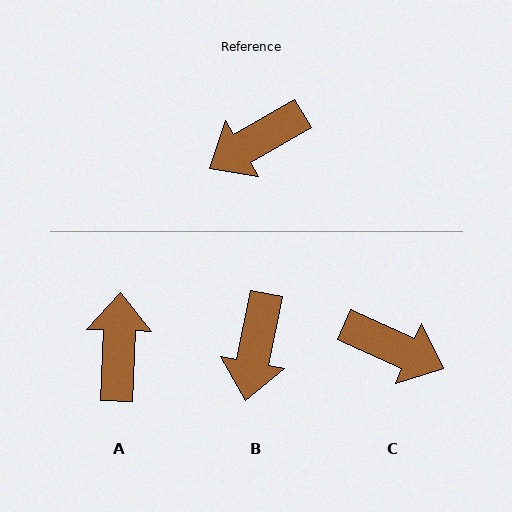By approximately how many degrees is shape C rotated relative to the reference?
Approximately 126 degrees counter-clockwise.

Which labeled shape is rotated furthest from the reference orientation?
C, about 126 degrees away.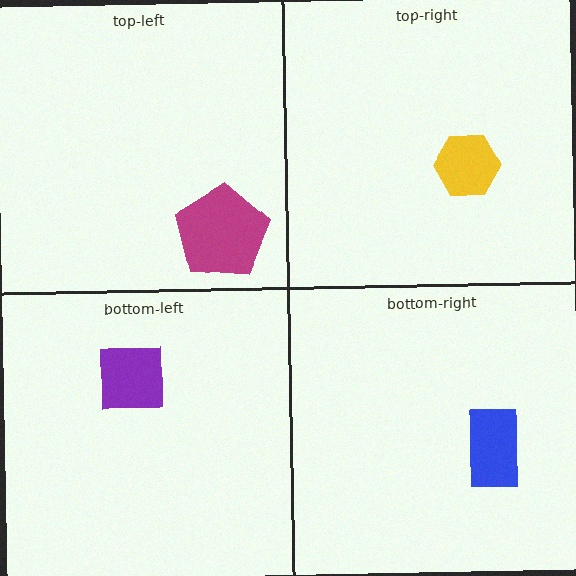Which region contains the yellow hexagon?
The top-right region.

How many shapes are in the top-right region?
1.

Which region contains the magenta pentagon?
The top-left region.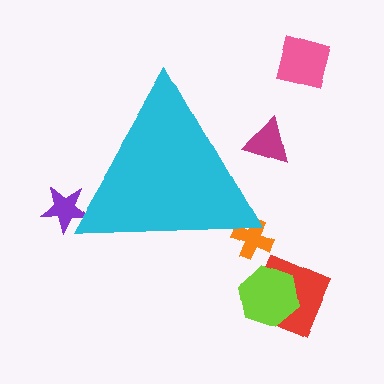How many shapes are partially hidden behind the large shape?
3 shapes are partially hidden.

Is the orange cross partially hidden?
Yes, the orange cross is partially hidden behind the cyan triangle.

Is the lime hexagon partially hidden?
No, the lime hexagon is fully visible.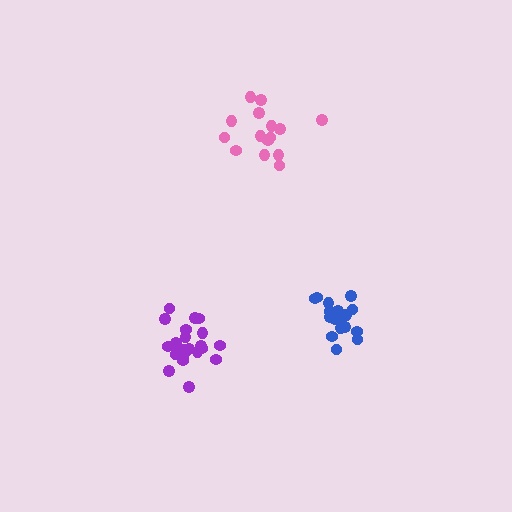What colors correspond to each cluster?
The clusters are colored: blue, pink, purple.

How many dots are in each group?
Group 1: 17 dots, Group 2: 15 dots, Group 3: 21 dots (53 total).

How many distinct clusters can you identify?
There are 3 distinct clusters.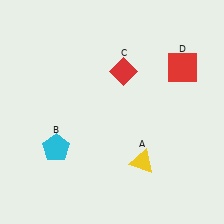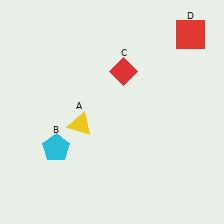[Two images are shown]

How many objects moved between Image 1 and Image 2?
2 objects moved between the two images.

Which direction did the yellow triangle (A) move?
The yellow triangle (A) moved left.